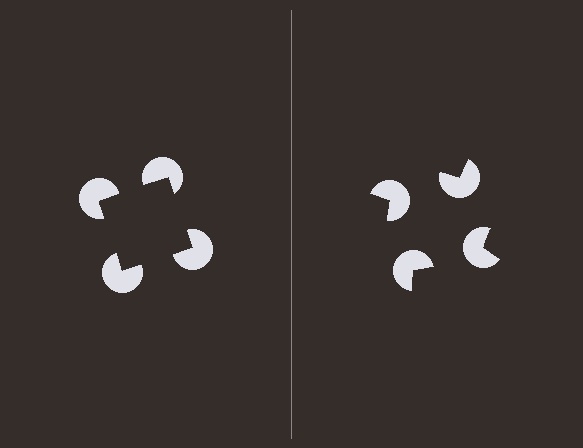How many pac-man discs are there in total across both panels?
8 — 4 on each side.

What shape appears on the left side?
An illusory square.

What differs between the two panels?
The pac-man discs are positioned identically on both sides; only the wedge orientations differ. On the left they align to a square; on the right they are misaligned.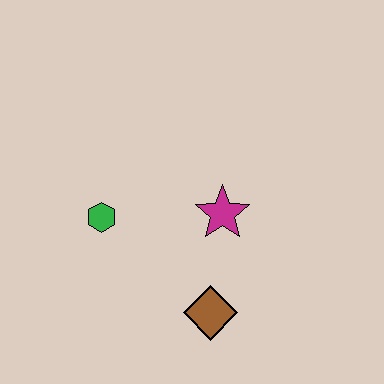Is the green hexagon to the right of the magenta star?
No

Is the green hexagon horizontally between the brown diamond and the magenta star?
No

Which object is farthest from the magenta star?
The green hexagon is farthest from the magenta star.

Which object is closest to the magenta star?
The brown diamond is closest to the magenta star.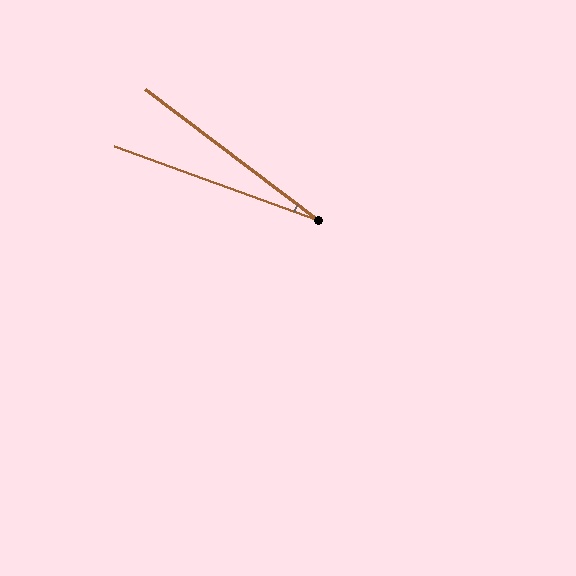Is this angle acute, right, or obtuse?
It is acute.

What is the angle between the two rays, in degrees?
Approximately 17 degrees.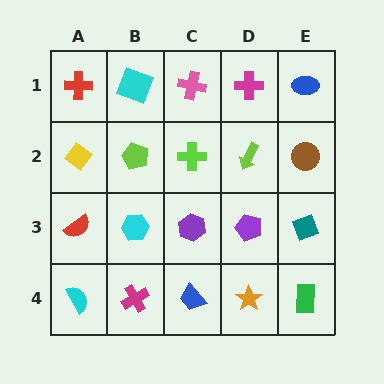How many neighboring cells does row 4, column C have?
3.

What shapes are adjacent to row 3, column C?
A lime cross (row 2, column C), a blue trapezoid (row 4, column C), a cyan hexagon (row 3, column B), a purple pentagon (row 3, column D).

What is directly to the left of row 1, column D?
A pink cross.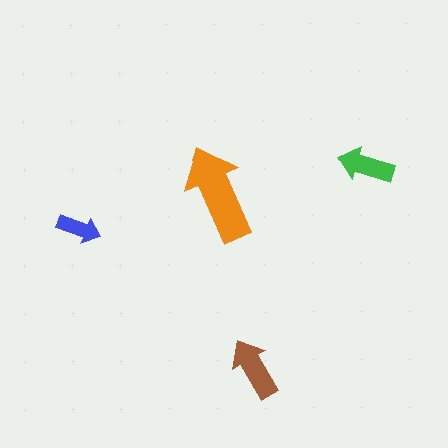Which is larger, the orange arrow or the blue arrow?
The orange one.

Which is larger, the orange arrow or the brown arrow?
The orange one.